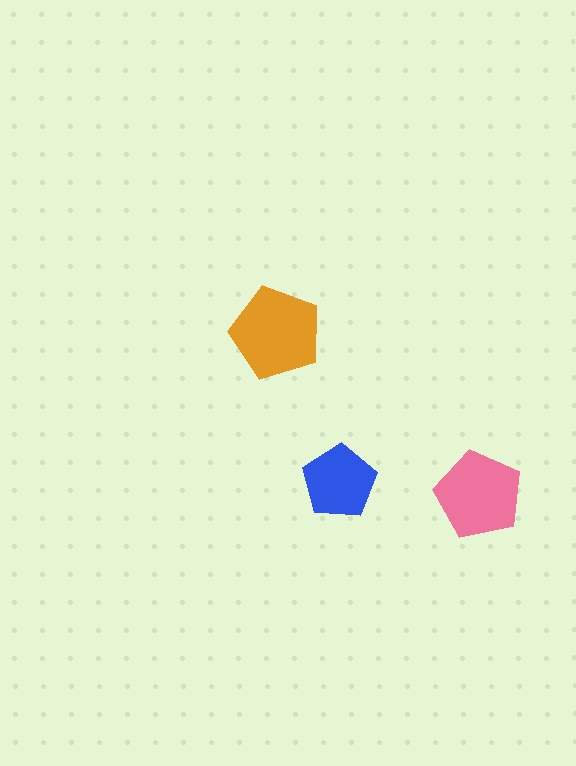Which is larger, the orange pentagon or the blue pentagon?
The orange one.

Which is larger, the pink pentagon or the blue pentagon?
The pink one.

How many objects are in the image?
There are 3 objects in the image.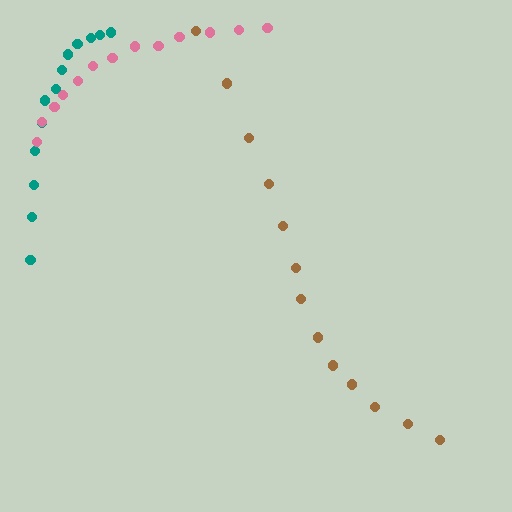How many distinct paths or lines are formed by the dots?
There are 3 distinct paths.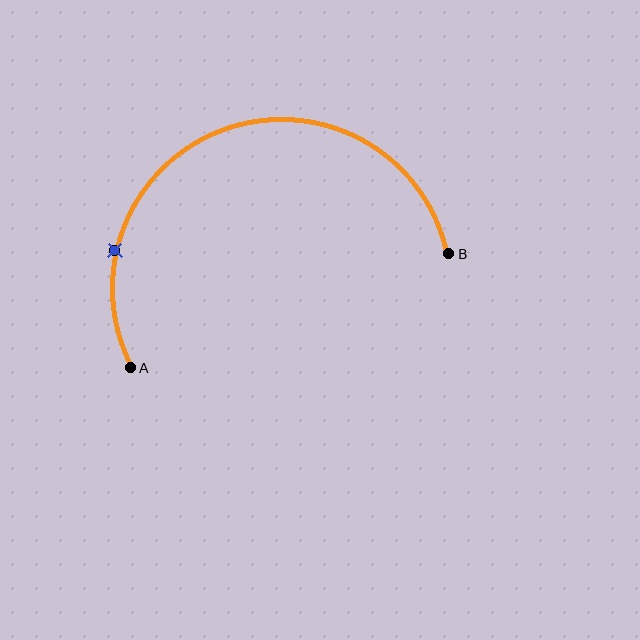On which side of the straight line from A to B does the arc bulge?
The arc bulges above the straight line connecting A and B.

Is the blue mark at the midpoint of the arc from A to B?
No. The blue mark lies on the arc but is closer to endpoint A. The arc midpoint would be at the point on the curve equidistant along the arc from both A and B.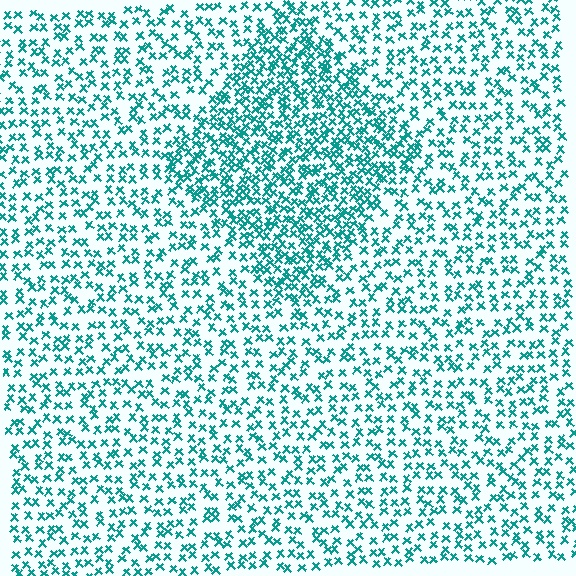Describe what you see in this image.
The image contains small teal elements arranged at two different densities. A diamond-shaped region is visible where the elements are more densely packed than the surrounding area.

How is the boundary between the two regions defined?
The boundary is defined by a change in element density (approximately 1.9x ratio). All elements are the same color, size, and shape.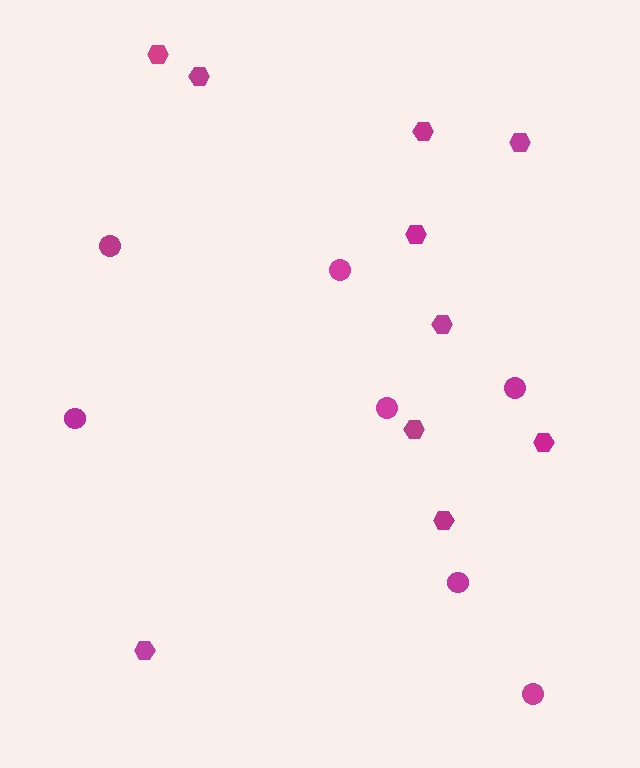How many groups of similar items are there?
There are 2 groups: one group of circles (7) and one group of hexagons (10).